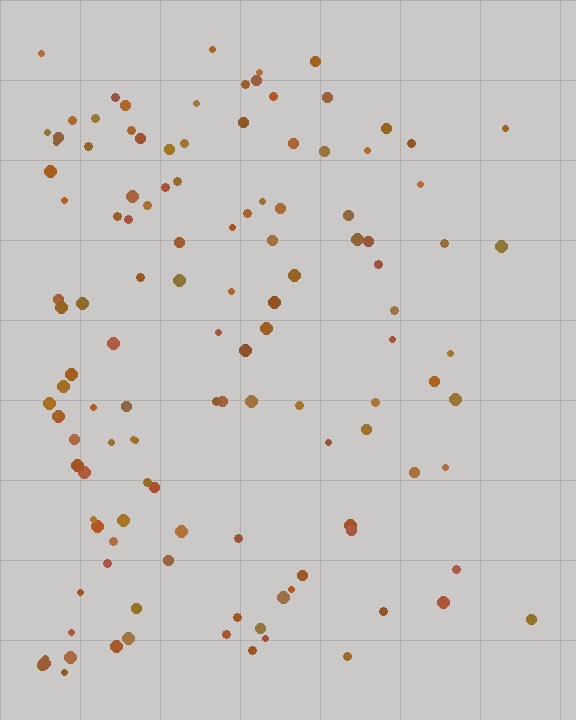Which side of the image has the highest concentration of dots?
The left.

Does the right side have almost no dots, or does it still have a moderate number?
Still a moderate number, just noticeably fewer than the left.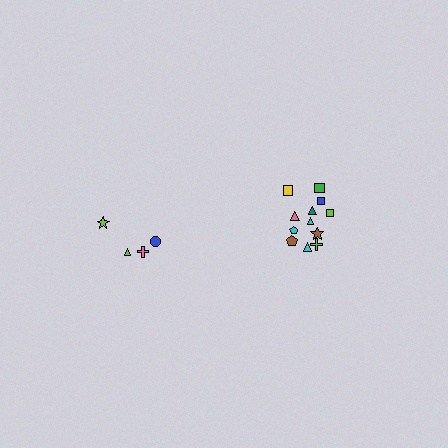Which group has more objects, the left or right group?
The right group.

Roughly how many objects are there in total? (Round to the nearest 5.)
Roughly 15 objects in total.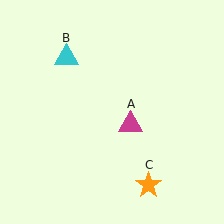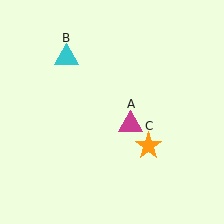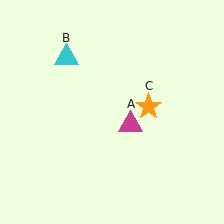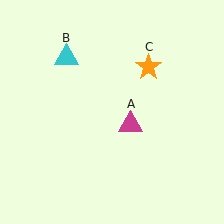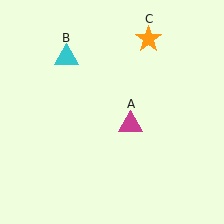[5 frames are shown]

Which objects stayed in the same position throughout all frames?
Magenta triangle (object A) and cyan triangle (object B) remained stationary.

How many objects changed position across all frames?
1 object changed position: orange star (object C).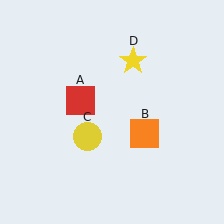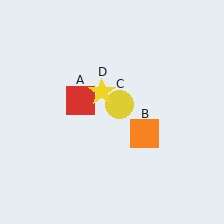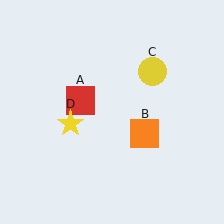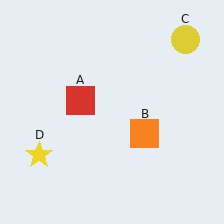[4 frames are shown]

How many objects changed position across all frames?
2 objects changed position: yellow circle (object C), yellow star (object D).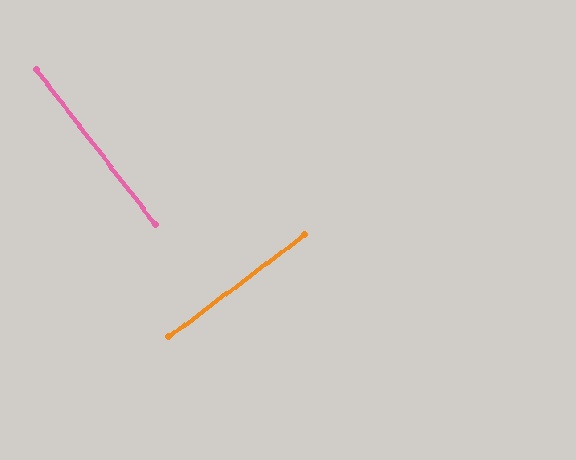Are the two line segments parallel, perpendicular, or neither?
Perpendicular — they meet at approximately 89°.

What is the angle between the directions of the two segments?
Approximately 89 degrees.